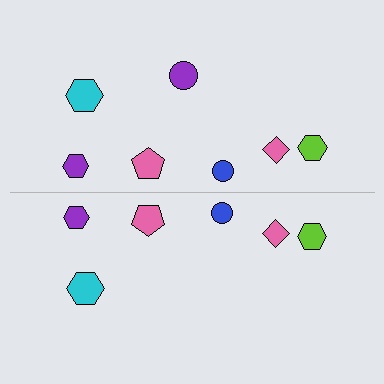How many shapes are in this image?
There are 13 shapes in this image.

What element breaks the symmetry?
A purple circle is missing from the bottom side.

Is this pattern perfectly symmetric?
No, the pattern is not perfectly symmetric. A purple circle is missing from the bottom side.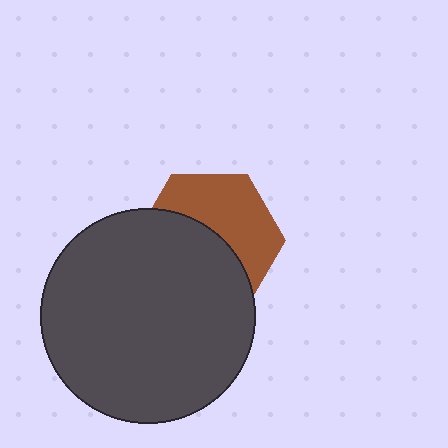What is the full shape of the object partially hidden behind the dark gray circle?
The partially hidden object is a brown hexagon.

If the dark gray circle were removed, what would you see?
You would see the complete brown hexagon.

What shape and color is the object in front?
The object in front is a dark gray circle.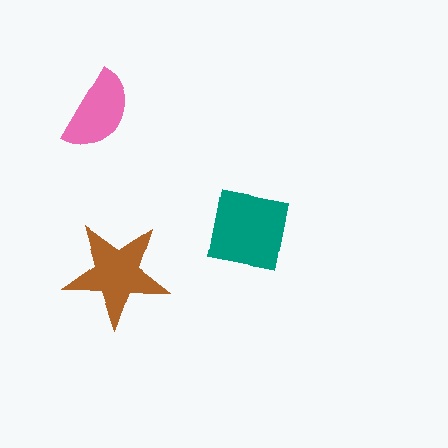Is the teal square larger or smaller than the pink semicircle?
Larger.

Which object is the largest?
The teal square.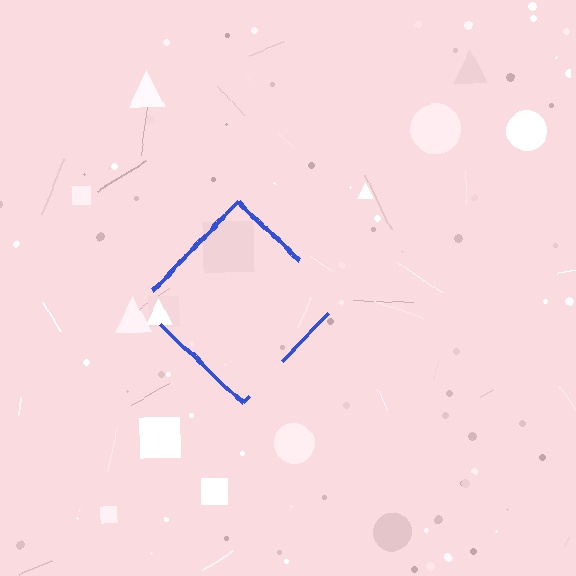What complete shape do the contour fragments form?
The contour fragments form a diamond.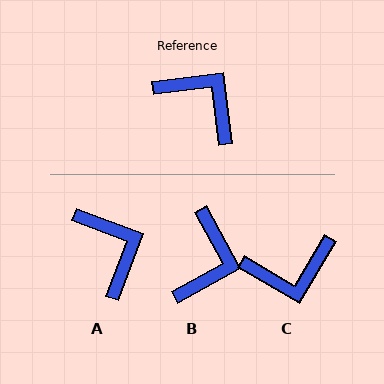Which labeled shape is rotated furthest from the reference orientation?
C, about 128 degrees away.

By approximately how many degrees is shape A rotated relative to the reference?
Approximately 28 degrees clockwise.